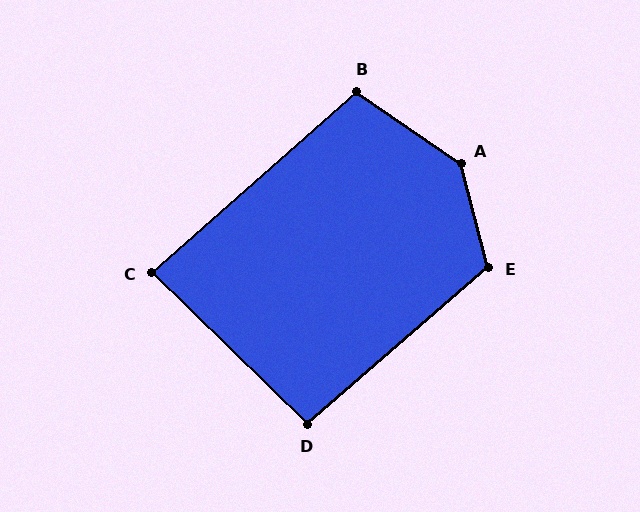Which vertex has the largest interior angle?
A, at approximately 139 degrees.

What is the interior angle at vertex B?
Approximately 104 degrees (obtuse).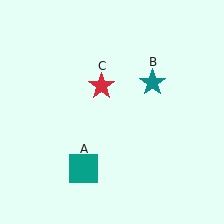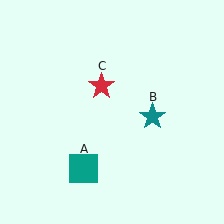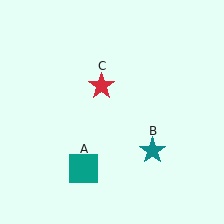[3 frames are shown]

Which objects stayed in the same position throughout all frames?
Teal square (object A) and red star (object C) remained stationary.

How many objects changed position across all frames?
1 object changed position: teal star (object B).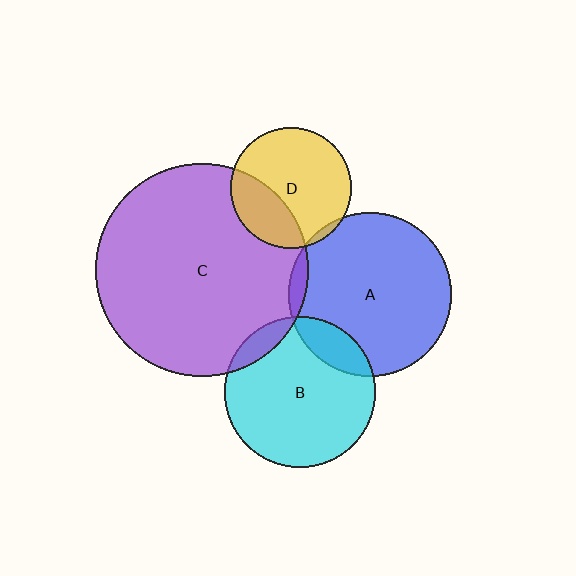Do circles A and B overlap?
Yes.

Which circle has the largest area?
Circle C (purple).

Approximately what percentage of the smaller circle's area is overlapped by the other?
Approximately 15%.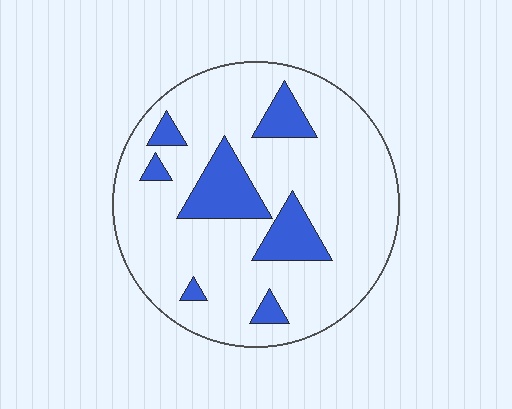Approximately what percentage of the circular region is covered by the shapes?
Approximately 20%.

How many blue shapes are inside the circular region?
7.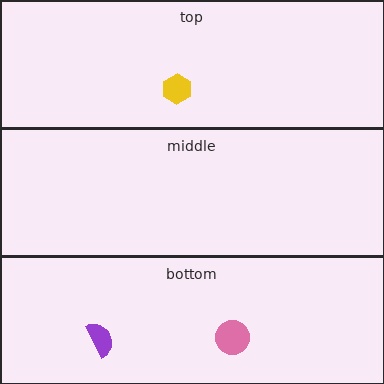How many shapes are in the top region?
1.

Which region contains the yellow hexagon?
The top region.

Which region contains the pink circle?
The bottom region.